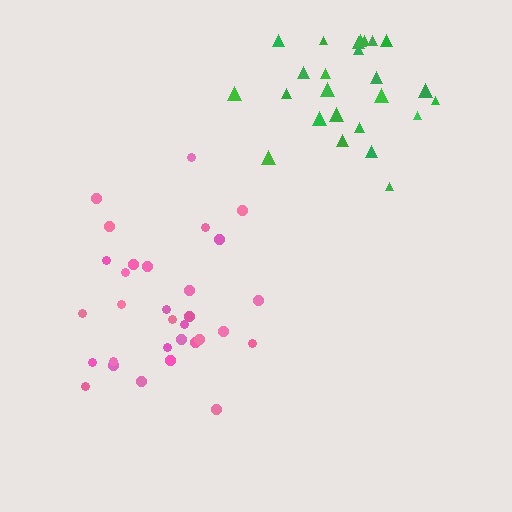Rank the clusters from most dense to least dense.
green, pink.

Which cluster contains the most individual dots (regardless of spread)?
Pink (31).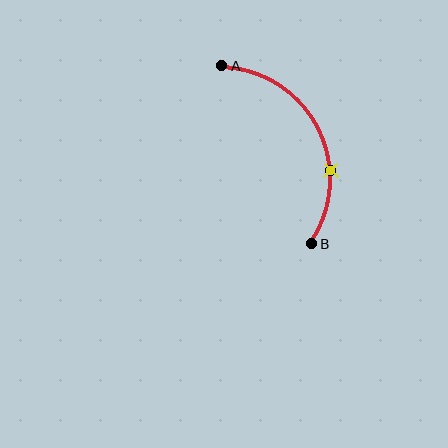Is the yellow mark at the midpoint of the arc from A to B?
No. The yellow mark lies on the arc but is closer to endpoint B. The arc midpoint would be at the point on the curve equidistant along the arc from both A and B.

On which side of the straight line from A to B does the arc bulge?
The arc bulges to the right of the straight line connecting A and B.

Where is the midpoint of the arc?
The arc midpoint is the point on the curve farthest from the straight line joining A and B. It sits to the right of that line.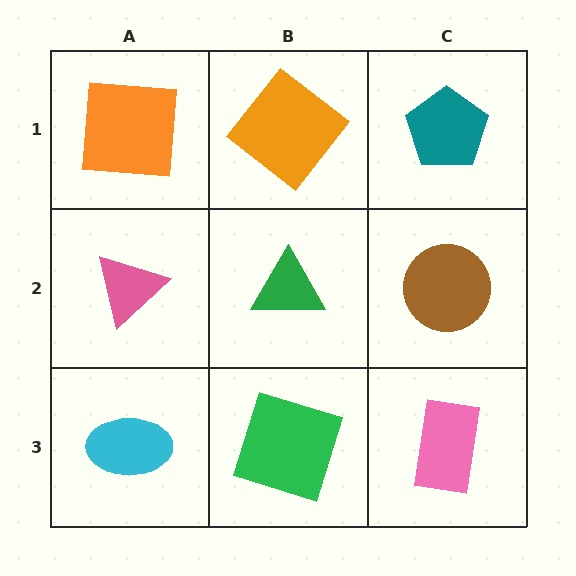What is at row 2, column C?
A brown circle.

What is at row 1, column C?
A teal pentagon.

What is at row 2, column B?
A green triangle.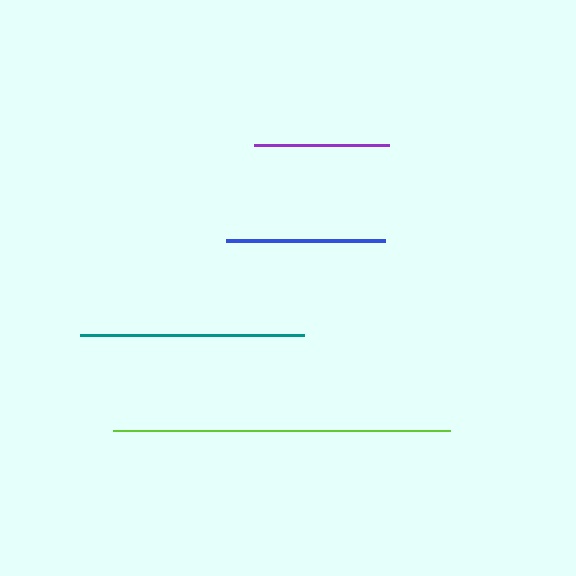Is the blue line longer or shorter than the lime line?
The lime line is longer than the blue line.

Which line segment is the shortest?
The purple line is the shortest at approximately 135 pixels.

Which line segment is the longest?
The lime line is the longest at approximately 336 pixels.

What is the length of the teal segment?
The teal segment is approximately 224 pixels long.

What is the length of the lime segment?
The lime segment is approximately 336 pixels long.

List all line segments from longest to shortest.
From longest to shortest: lime, teal, blue, purple.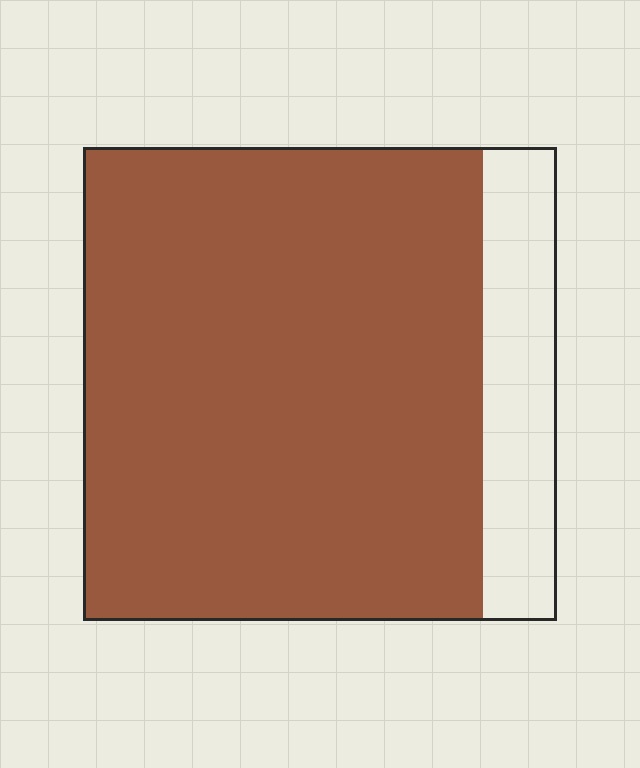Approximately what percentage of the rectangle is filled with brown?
Approximately 85%.